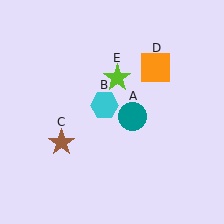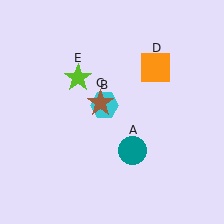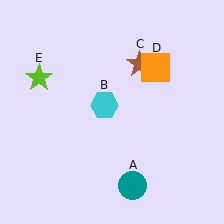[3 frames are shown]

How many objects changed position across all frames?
3 objects changed position: teal circle (object A), brown star (object C), lime star (object E).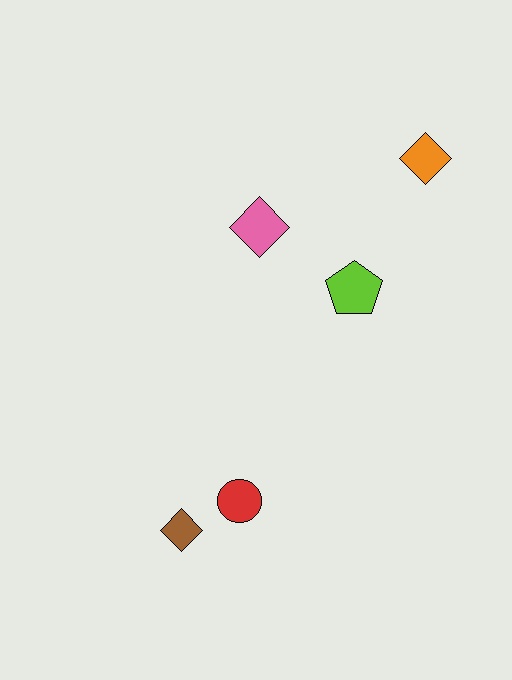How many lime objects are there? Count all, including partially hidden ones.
There is 1 lime object.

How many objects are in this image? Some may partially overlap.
There are 5 objects.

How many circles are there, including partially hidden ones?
There is 1 circle.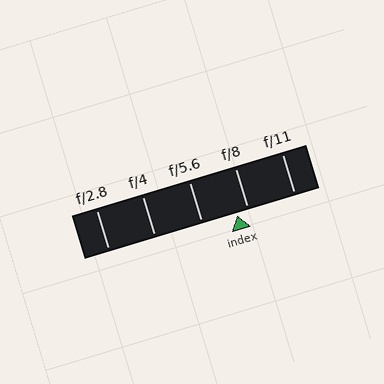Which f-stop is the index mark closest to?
The index mark is closest to f/8.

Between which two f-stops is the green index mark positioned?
The index mark is between f/5.6 and f/8.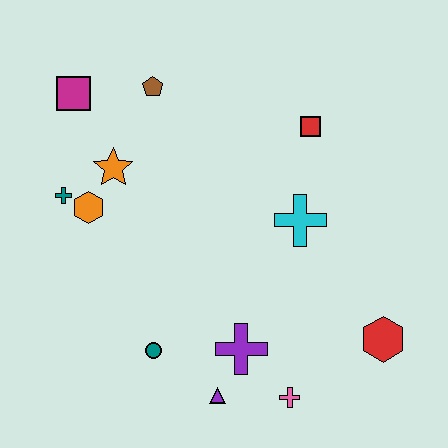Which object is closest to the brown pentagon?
The magenta square is closest to the brown pentagon.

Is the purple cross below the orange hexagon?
Yes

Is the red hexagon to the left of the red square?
No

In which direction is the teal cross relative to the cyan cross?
The teal cross is to the left of the cyan cross.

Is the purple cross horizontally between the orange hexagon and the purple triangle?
No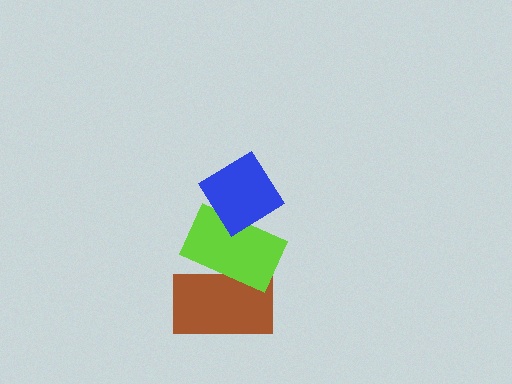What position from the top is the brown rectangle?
The brown rectangle is 3rd from the top.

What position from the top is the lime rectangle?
The lime rectangle is 2nd from the top.